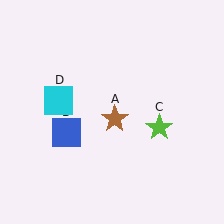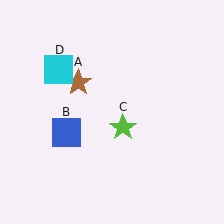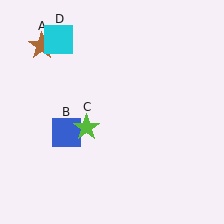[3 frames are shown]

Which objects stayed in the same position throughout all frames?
Blue square (object B) remained stationary.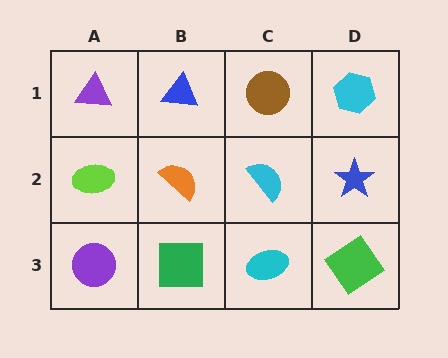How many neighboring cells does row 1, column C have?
3.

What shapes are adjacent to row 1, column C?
A cyan semicircle (row 2, column C), a blue triangle (row 1, column B), a cyan hexagon (row 1, column D).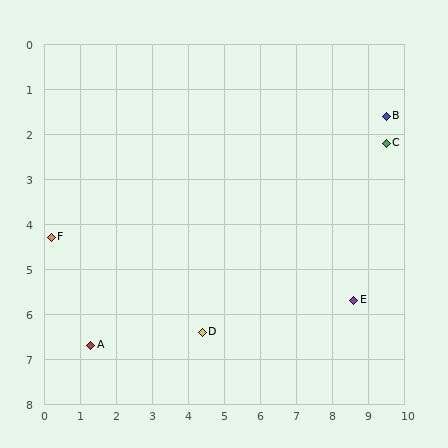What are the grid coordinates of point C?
Point C is at approximately (9.5, 2.2).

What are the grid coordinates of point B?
Point B is at approximately (9.5, 1.6).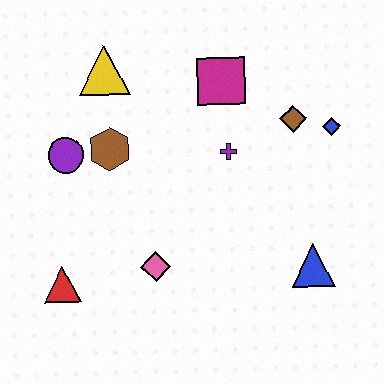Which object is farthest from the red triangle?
The blue diamond is farthest from the red triangle.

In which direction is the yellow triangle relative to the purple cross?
The yellow triangle is to the left of the purple cross.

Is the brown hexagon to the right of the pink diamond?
No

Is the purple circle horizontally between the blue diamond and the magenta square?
No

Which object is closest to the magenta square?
The purple cross is closest to the magenta square.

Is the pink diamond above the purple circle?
No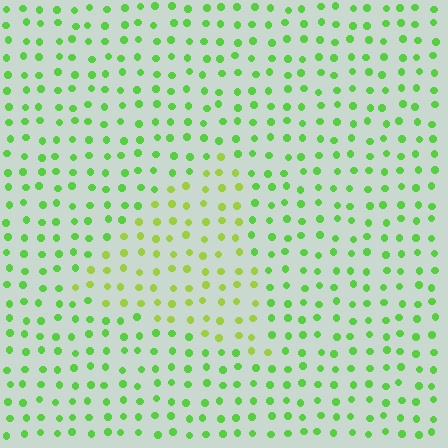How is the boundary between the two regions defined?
The boundary is defined purely by a slight shift in hue (about 29 degrees). Spacing, size, and orientation are identical on both sides.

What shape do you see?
I see a triangle.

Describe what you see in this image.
The image is filled with small lime elements in a uniform arrangement. A triangle-shaped region is visible where the elements are tinted to a slightly different hue, forming a subtle color boundary.